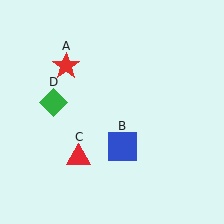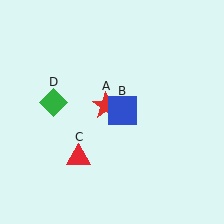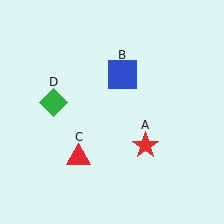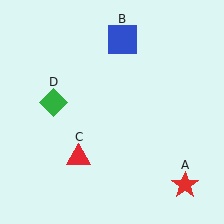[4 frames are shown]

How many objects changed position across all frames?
2 objects changed position: red star (object A), blue square (object B).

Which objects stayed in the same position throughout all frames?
Red triangle (object C) and green diamond (object D) remained stationary.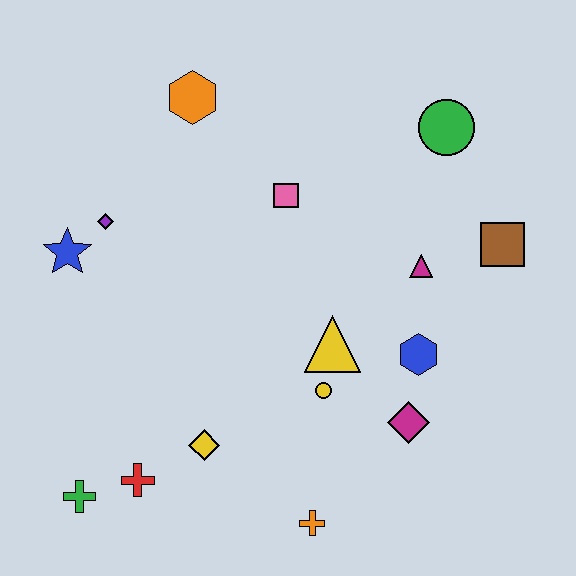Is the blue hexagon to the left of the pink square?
No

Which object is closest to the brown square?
The magenta triangle is closest to the brown square.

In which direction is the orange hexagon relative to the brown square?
The orange hexagon is to the left of the brown square.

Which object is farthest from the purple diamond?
The brown square is farthest from the purple diamond.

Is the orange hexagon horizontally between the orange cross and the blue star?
Yes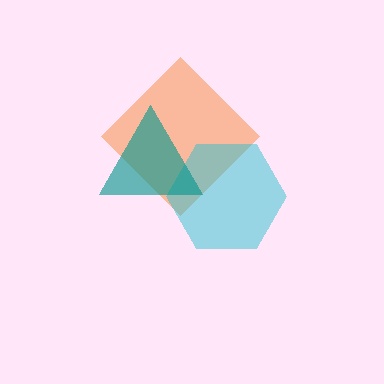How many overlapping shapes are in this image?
There are 3 overlapping shapes in the image.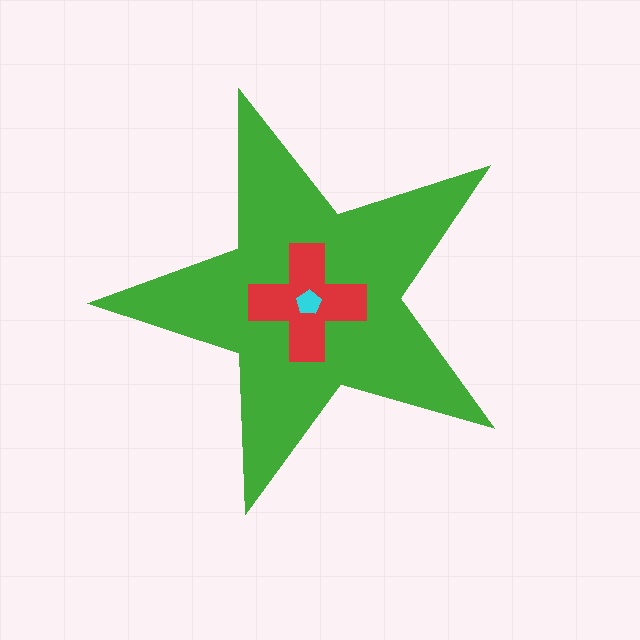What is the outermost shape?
The green star.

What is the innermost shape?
The cyan pentagon.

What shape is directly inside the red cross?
The cyan pentagon.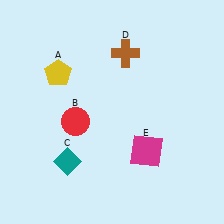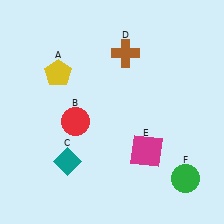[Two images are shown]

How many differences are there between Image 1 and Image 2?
There is 1 difference between the two images.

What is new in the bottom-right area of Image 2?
A green circle (F) was added in the bottom-right area of Image 2.